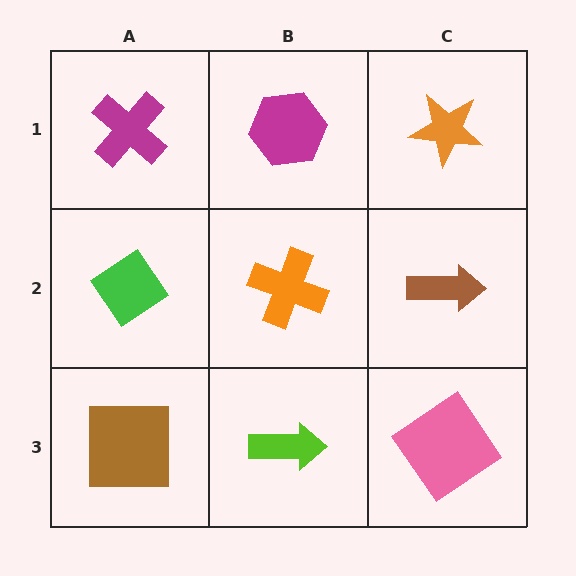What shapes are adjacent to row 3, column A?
A green diamond (row 2, column A), a lime arrow (row 3, column B).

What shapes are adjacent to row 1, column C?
A brown arrow (row 2, column C), a magenta hexagon (row 1, column B).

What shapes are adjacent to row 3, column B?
An orange cross (row 2, column B), a brown square (row 3, column A), a pink diamond (row 3, column C).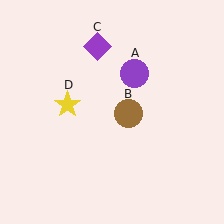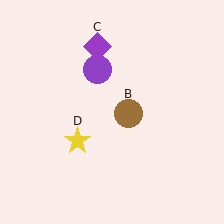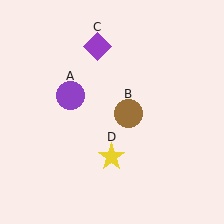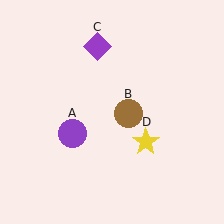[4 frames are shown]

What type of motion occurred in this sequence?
The purple circle (object A), yellow star (object D) rotated counterclockwise around the center of the scene.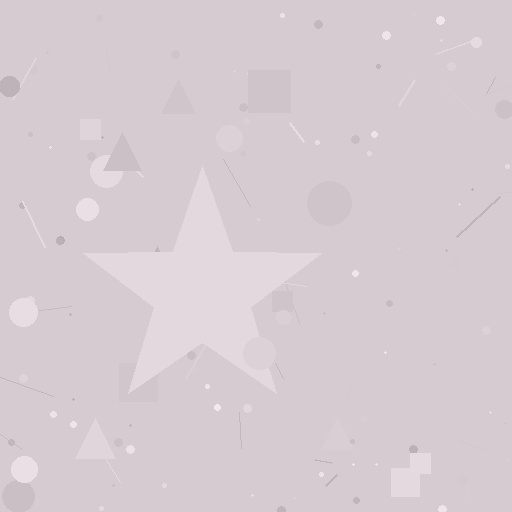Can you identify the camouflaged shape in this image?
The camouflaged shape is a star.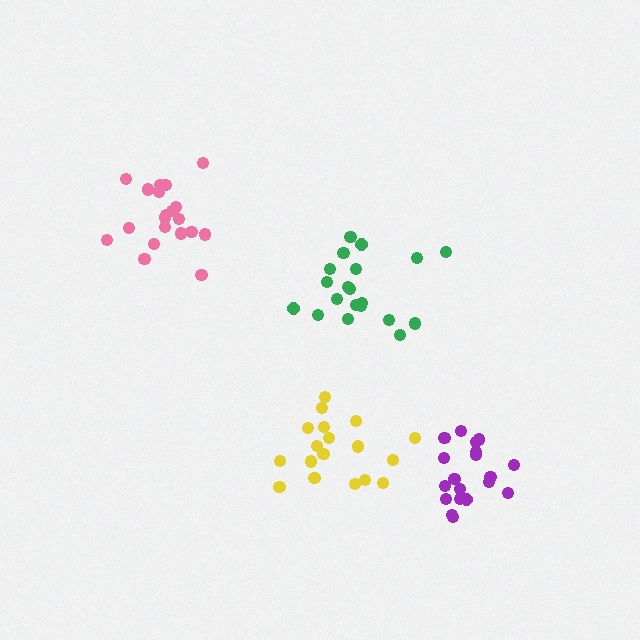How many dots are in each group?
Group 1: 18 dots, Group 2: 20 dots, Group 3: 19 dots, Group 4: 20 dots (77 total).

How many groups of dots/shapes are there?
There are 4 groups.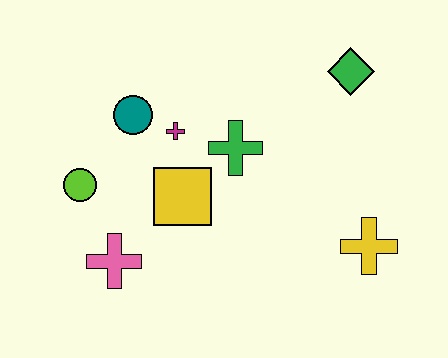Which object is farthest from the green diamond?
The pink cross is farthest from the green diamond.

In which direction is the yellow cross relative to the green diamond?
The yellow cross is below the green diamond.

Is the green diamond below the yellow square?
No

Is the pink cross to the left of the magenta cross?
Yes